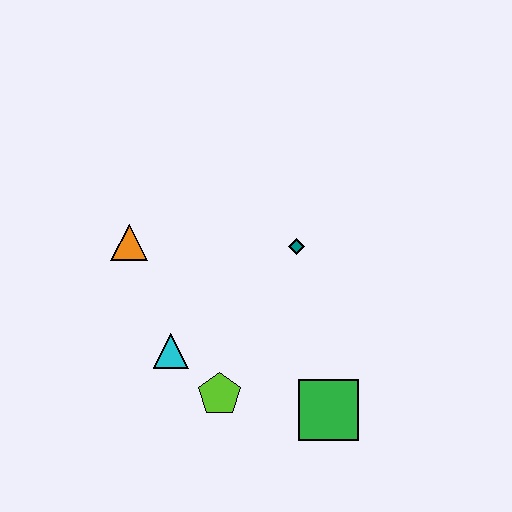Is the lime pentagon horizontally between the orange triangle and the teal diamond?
Yes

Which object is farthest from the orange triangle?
The green square is farthest from the orange triangle.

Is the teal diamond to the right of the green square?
No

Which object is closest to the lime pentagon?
The cyan triangle is closest to the lime pentagon.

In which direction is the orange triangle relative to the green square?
The orange triangle is to the left of the green square.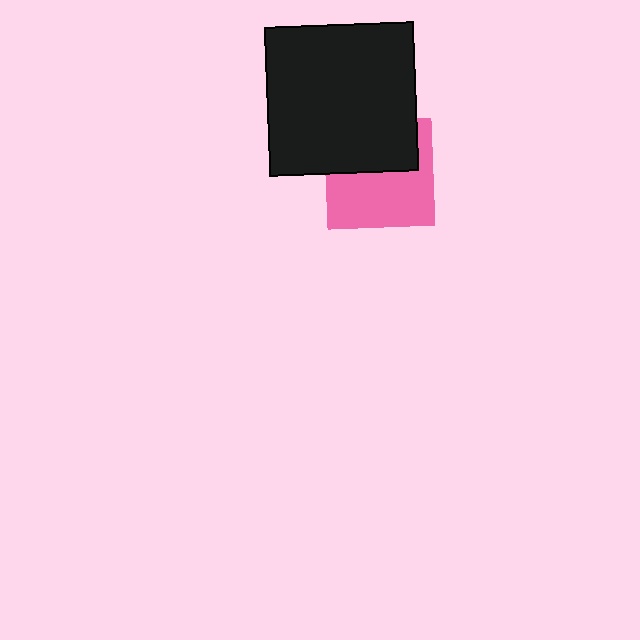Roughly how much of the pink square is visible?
About half of it is visible (roughly 56%).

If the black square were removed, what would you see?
You would see the complete pink square.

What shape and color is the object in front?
The object in front is a black square.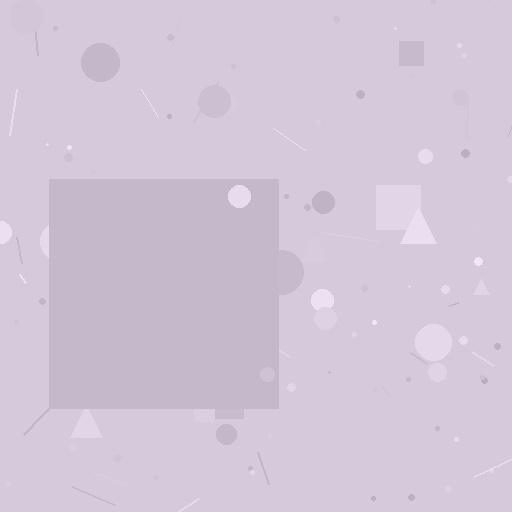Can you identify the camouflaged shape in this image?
The camouflaged shape is a square.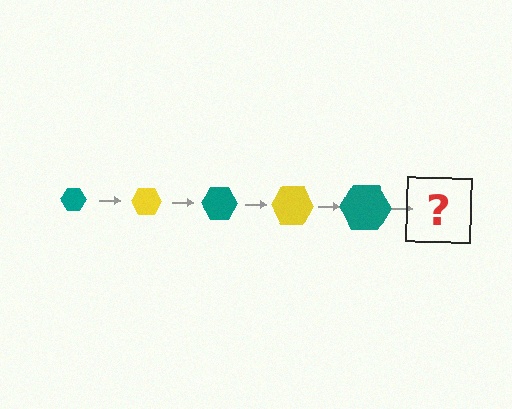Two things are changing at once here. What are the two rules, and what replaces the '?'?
The two rules are that the hexagon grows larger each step and the color cycles through teal and yellow. The '?' should be a yellow hexagon, larger than the previous one.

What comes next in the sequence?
The next element should be a yellow hexagon, larger than the previous one.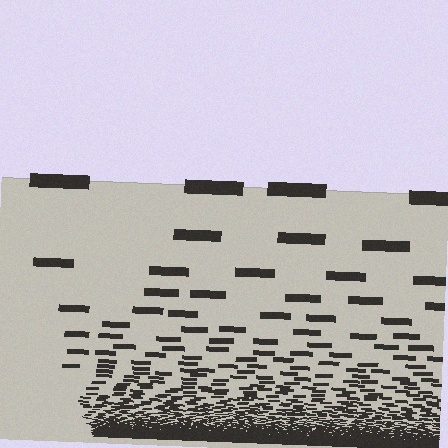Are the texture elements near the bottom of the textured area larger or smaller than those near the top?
Smaller. The gradient is inverted — elements near the bottom are smaller and denser.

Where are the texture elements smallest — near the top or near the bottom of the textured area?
Near the bottom.